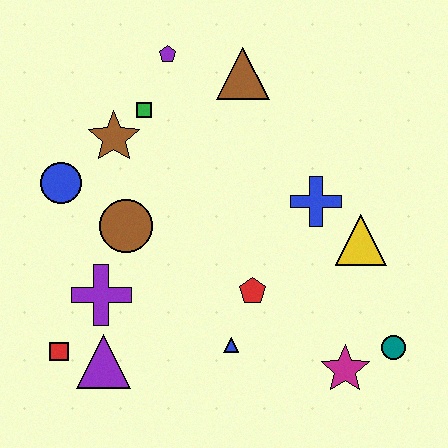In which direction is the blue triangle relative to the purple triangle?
The blue triangle is to the right of the purple triangle.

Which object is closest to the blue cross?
The yellow triangle is closest to the blue cross.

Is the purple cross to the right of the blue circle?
Yes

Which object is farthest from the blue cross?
The red square is farthest from the blue cross.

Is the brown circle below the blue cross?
Yes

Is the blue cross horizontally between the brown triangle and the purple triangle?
No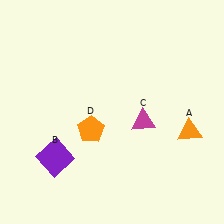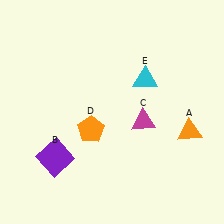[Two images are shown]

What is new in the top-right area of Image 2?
A cyan triangle (E) was added in the top-right area of Image 2.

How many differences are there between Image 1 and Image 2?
There is 1 difference between the two images.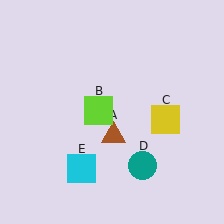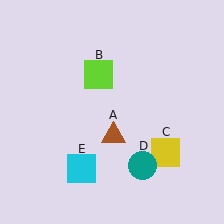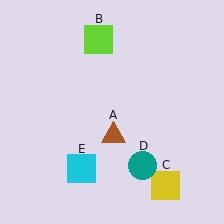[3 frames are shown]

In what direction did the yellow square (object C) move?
The yellow square (object C) moved down.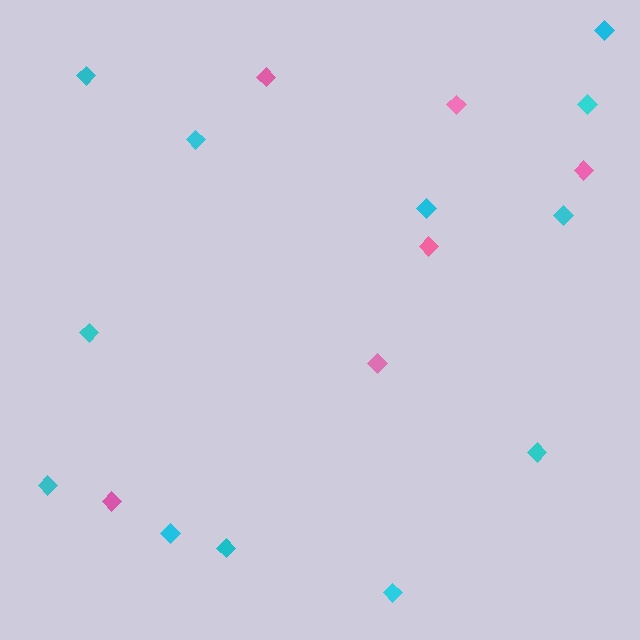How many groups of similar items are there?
There are 2 groups: one group of pink diamonds (6) and one group of cyan diamonds (12).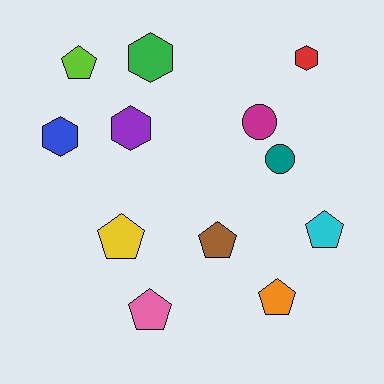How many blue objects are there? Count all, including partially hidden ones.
There is 1 blue object.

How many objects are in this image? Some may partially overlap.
There are 12 objects.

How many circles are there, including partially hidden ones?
There are 2 circles.